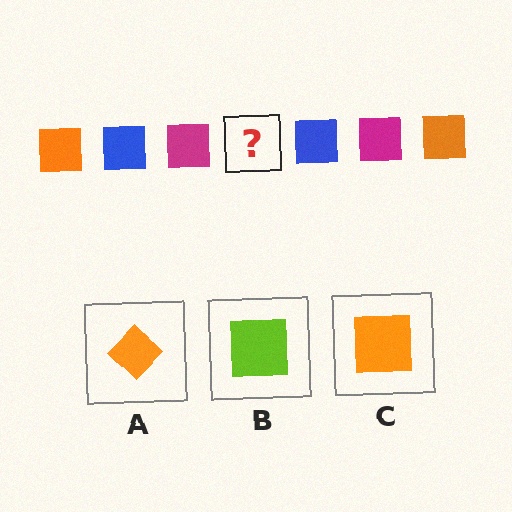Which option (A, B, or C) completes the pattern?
C.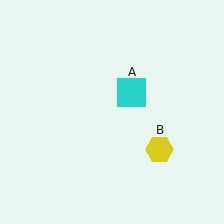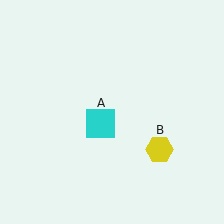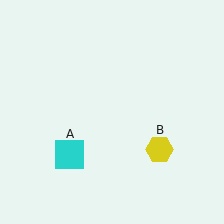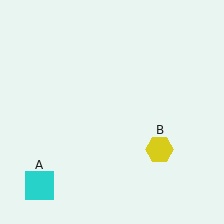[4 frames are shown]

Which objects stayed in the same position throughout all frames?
Yellow hexagon (object B) remained stationary.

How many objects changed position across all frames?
1 object changed position: cyan square (object A).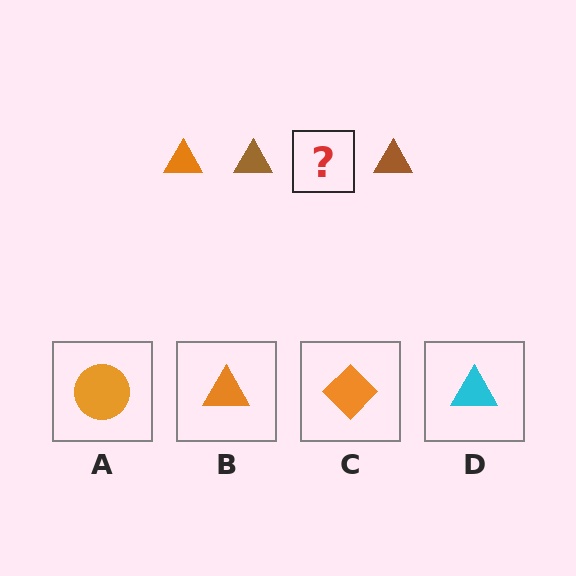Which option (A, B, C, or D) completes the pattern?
B.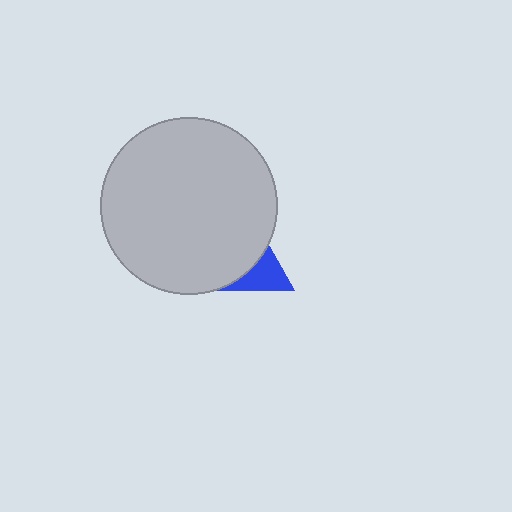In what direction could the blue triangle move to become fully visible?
The blue triangle could move toward the lower-right. That would shift it out from behind the light gray circle entirely.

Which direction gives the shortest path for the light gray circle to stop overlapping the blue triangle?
Moving toward the upper-left gives the shortest separation.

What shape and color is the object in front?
The object in front is a light gray circle.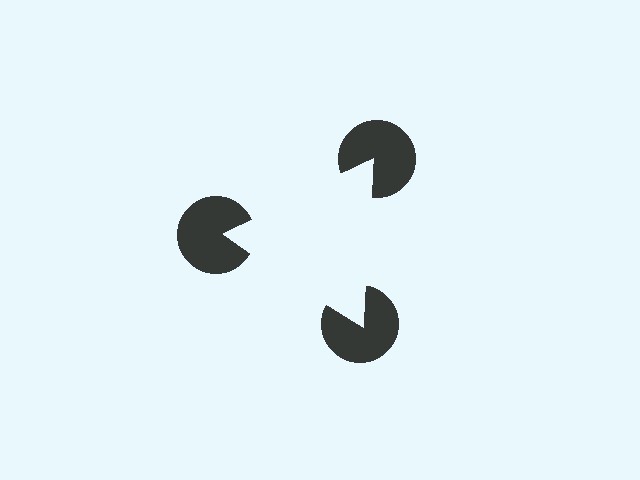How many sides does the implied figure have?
3 sides.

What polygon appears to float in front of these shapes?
An illusory triangle — its edges are inferred from the aligned wedge cuts in the pac-man discs, not physically drawn.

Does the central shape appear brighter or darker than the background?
It typically appears slightly brighter than the background, even though no actual brightness change is drawn.